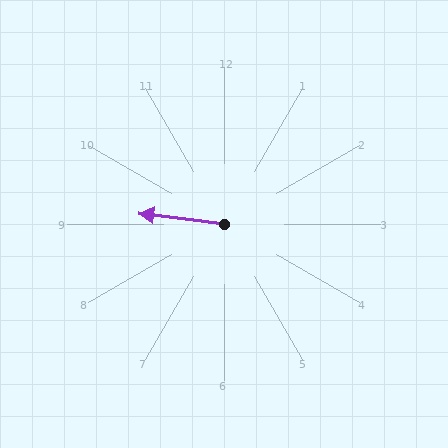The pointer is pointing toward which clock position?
Roughly 9 o'clock.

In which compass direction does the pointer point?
West.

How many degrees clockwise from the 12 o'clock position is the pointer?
Approximately 277 degrees.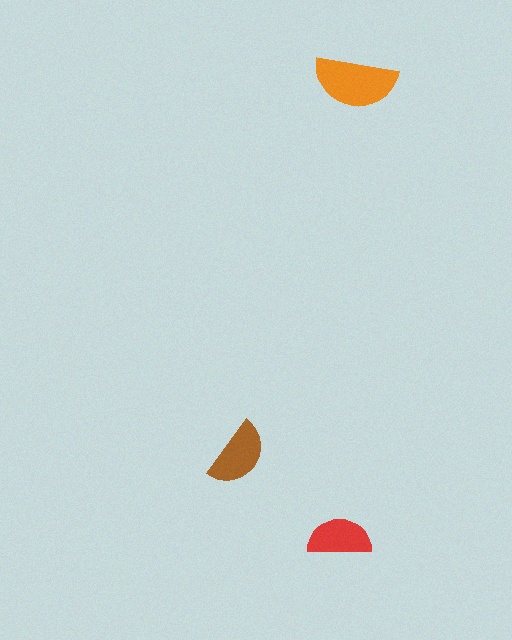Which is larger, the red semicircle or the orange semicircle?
The orange one.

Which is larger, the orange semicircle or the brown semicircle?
The orange one.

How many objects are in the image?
There are 3 objects in the image.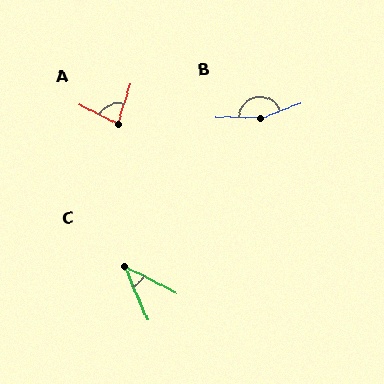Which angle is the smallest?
C, at approximately 40 degrees.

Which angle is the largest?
B, at approximately 158 degrees.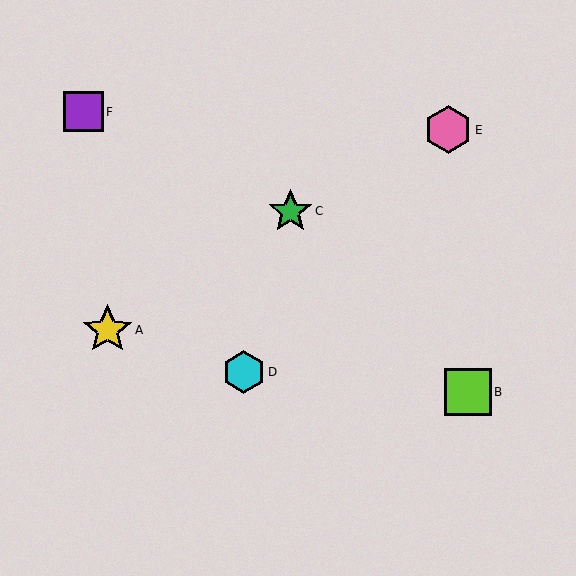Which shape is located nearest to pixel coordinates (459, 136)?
The pink hexagon (labeled E) at (448, 130) is nearest to that location.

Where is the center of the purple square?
The center of the purple square is at (83, 112).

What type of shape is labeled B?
Shape B is a lime square.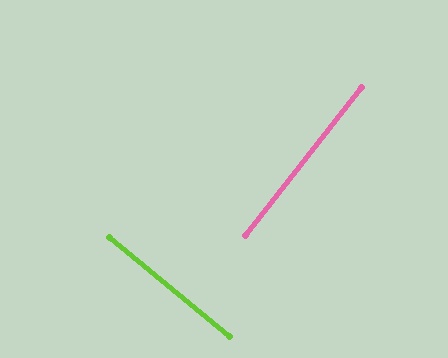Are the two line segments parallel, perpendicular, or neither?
Perpendicular — they meet at approximately 89°.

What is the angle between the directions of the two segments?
Approximately 89 degrees.